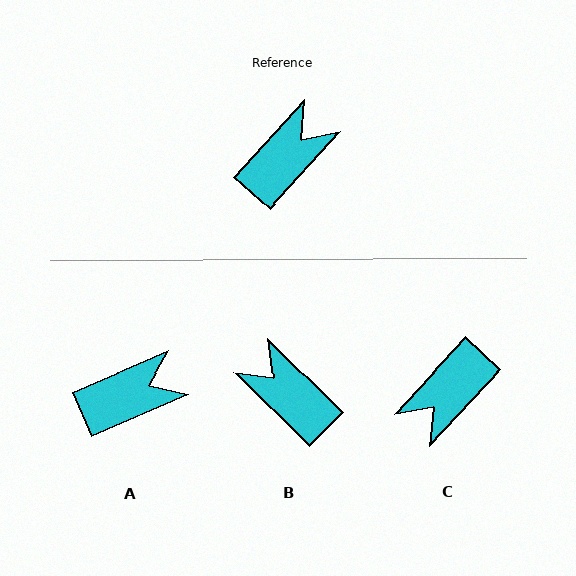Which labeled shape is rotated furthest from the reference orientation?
C, about 179 degrees away.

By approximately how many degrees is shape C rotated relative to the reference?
Approximately 179 degrees counter-clockwise.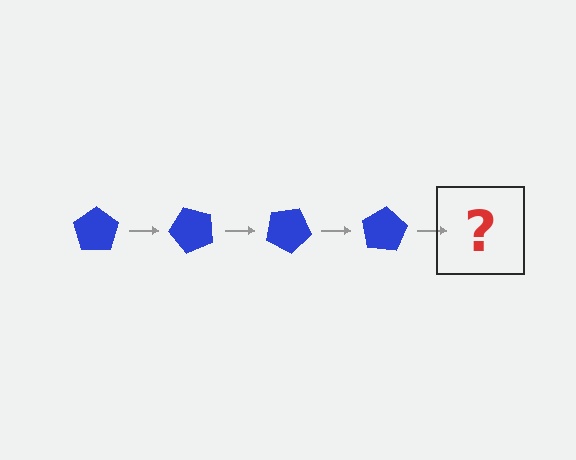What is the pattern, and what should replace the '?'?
The pattern is that the pentagon rotates 50 degrees each step. The '?' should be a blue pentagon rotated 200 degrees.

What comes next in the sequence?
The next element should be a blue pentagon rotated 200 degrees.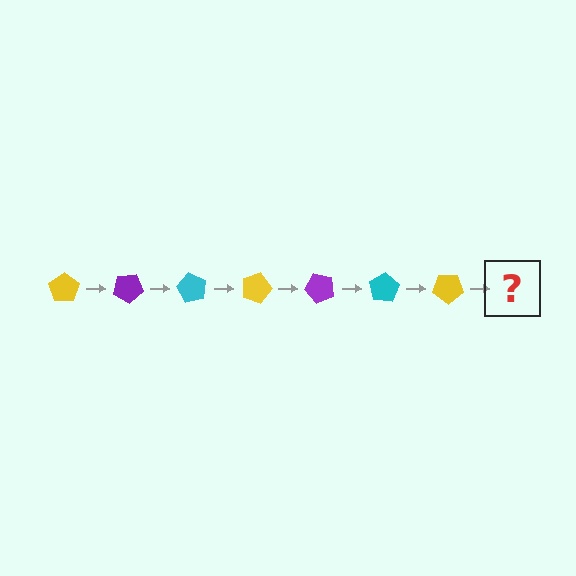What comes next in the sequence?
The next element should be a purple pentagon, rotated 210 degrees from the start.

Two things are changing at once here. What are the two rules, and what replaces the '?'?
The two rules are that it rotates 30 degrees each step and the color cycles through yellow, purple, and cyan. The '?' should be a purple pentagon, rotated 210 degrees from the start.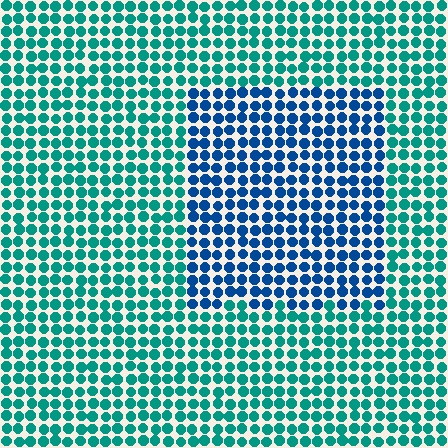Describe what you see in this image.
The image is filled with small teal elements in a uniform arrangement. A rectangle-shaped region is visible where the elements are tinted to a slightly different hue, forming a subtle color boundary.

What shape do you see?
I see a rectangle.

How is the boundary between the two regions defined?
The boundary is defined purely by a slight shift in hue (about 40 degrees). Spacing, size, and orientation are identical on both sides.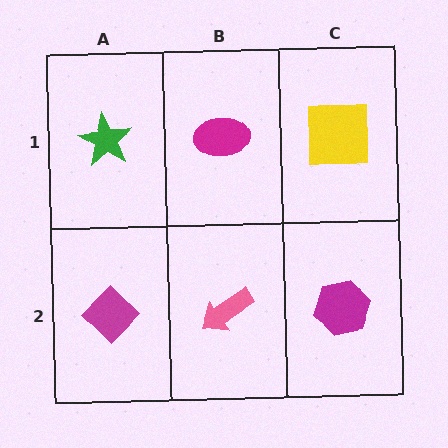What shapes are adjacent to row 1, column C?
A magenta hexagon (row 2, column C), a magenta ellipse (row 1, column B).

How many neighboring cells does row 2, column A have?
2.